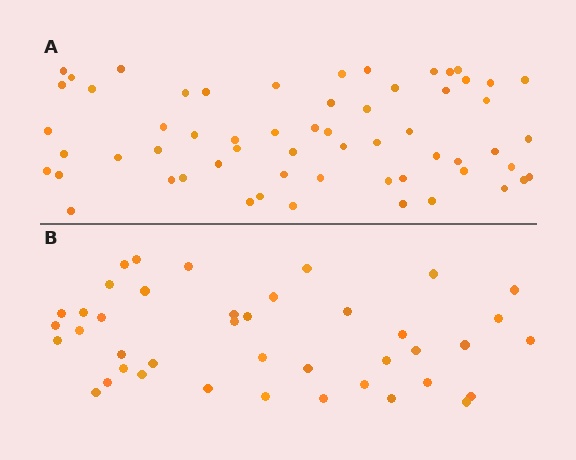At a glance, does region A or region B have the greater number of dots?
Region A (the top region) has more dots.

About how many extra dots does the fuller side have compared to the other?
Region A has approximately 20 more dots than region B.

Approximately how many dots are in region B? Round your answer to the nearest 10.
About 40 dots. (The exact count is 41, which rounds to 40.)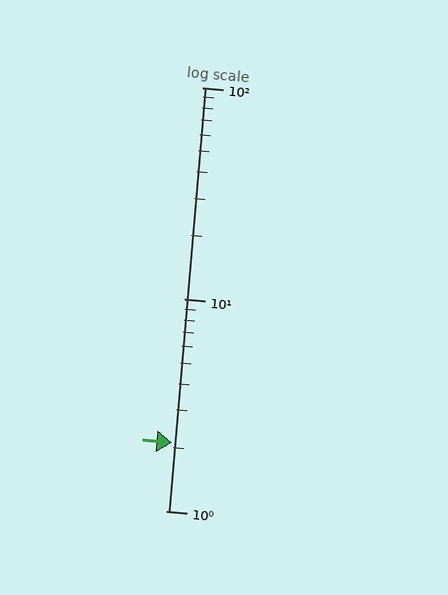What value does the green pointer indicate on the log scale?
The pointer indicates approximately 2.1.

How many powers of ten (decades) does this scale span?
The scale spans 2 decades, from 1 to 100.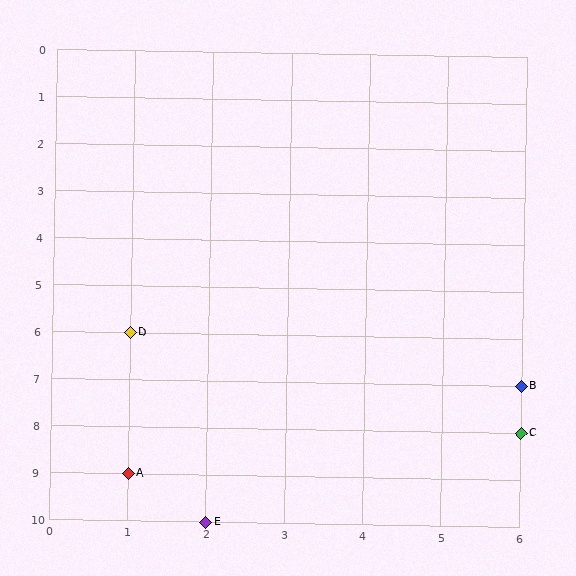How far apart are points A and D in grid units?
Points A and D are 3 rows apart.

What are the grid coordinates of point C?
Point C is at grid coordinates (6, 8).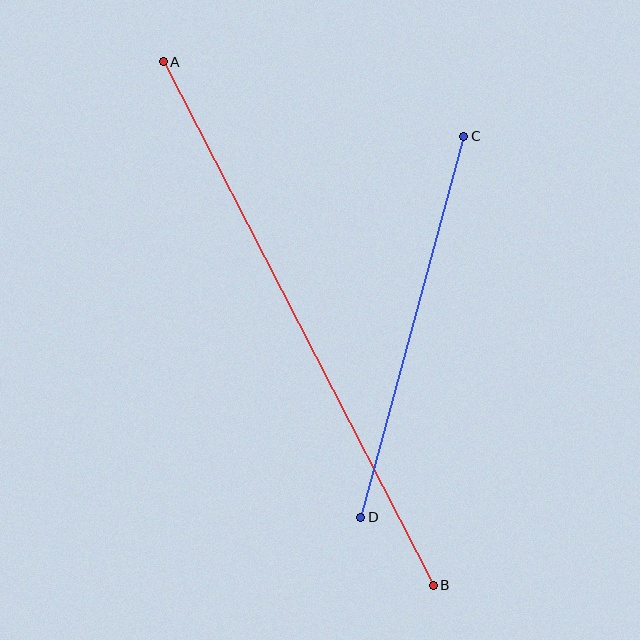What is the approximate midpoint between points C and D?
The midpoint is at approximately (412, 327) pixels.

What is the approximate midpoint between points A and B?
The midpoint is at approximately (298, 324) pixels.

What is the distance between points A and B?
The distance is approximately 589 pixels.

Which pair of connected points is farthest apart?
Points A and B are farthest apart.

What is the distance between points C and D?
The distance is approximately 395 pixels.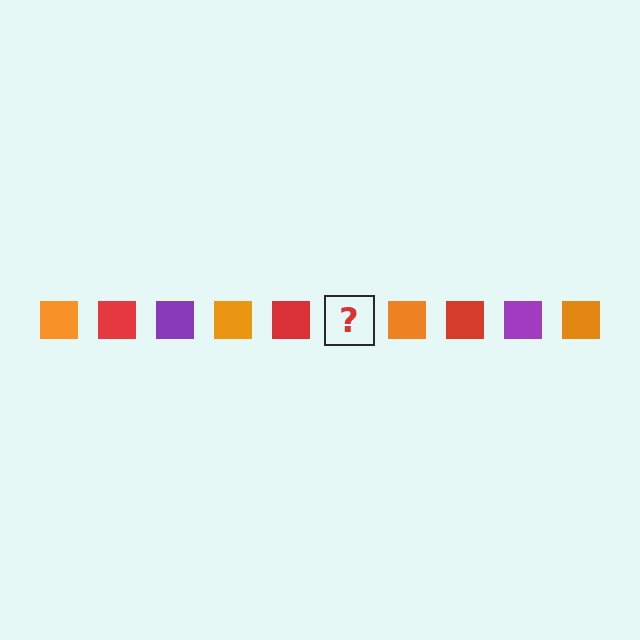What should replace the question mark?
The question mark should be replaced with a purple square.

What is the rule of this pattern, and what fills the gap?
The rule is that the pattern cycles through orange, red, purple squares. The gap should be filled with a purple square.